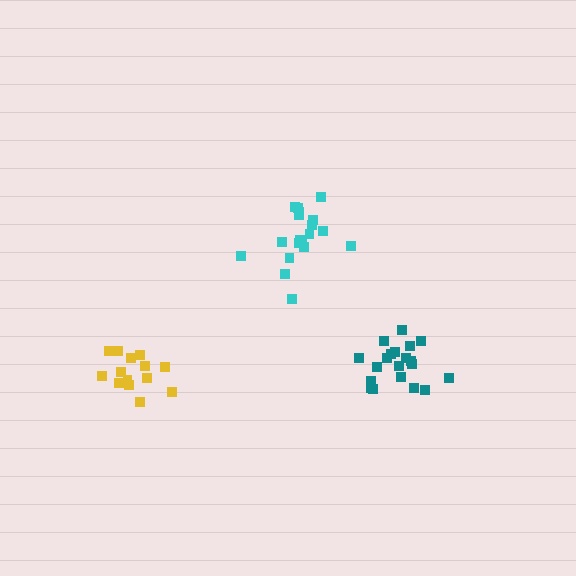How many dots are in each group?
Group 1: 19 dots, Group 2: 20 dots, Group 3: 15 dots (54 total).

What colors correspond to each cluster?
The clusters are colored: cyan, teal, yellow.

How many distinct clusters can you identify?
There are 3 distinct clusters.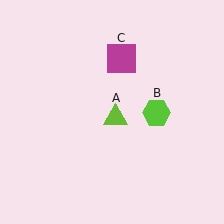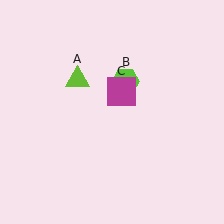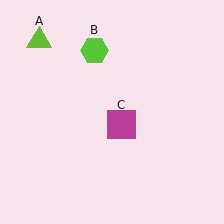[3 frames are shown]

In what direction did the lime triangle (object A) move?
The lime triangle (object A) moved up and to the left.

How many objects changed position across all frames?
3 objects changed position: lime triangle (object A), lime hexagon (object B), magenta square (object C).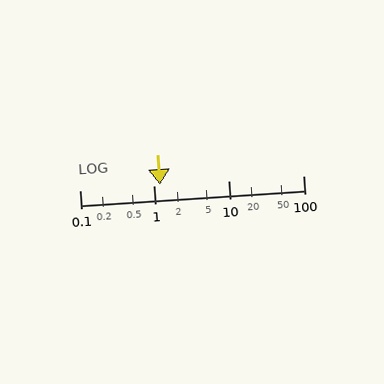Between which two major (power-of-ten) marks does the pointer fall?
The pointer is between 1 and 10.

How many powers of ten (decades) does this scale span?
The scale spans 3 decades, from 0.1 to 100.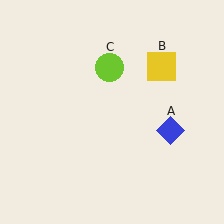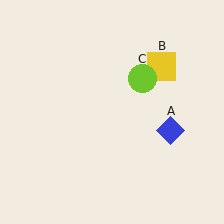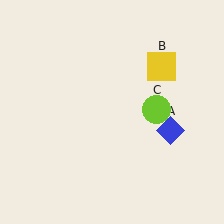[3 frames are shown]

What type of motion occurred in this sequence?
The lime circle (object C) rotated clockwise around the center of the scene.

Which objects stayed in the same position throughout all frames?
Blue diamond (object A) and yellow square (object B) remained stationary.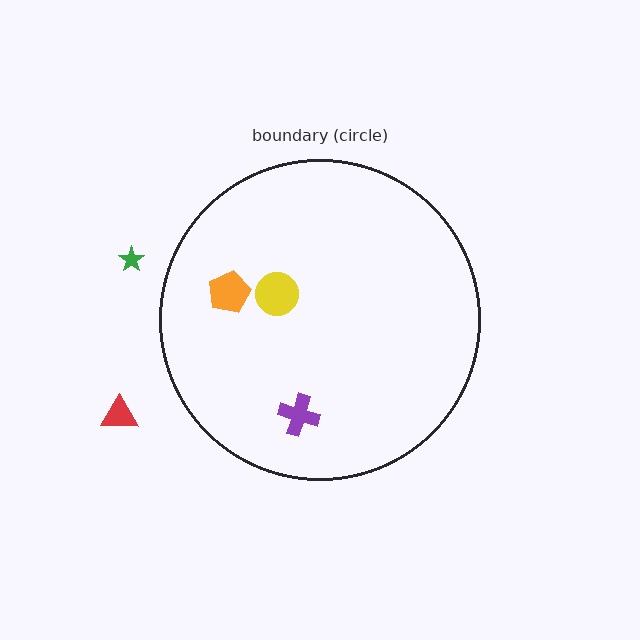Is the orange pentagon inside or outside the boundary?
Inside.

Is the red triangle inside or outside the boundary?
Outside.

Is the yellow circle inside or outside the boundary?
Inside.